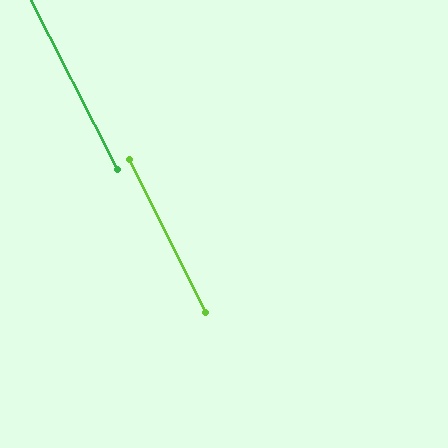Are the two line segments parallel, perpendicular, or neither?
Parallel — their directions differ by only 0.4°.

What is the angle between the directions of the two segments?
Approximately 0 degrees.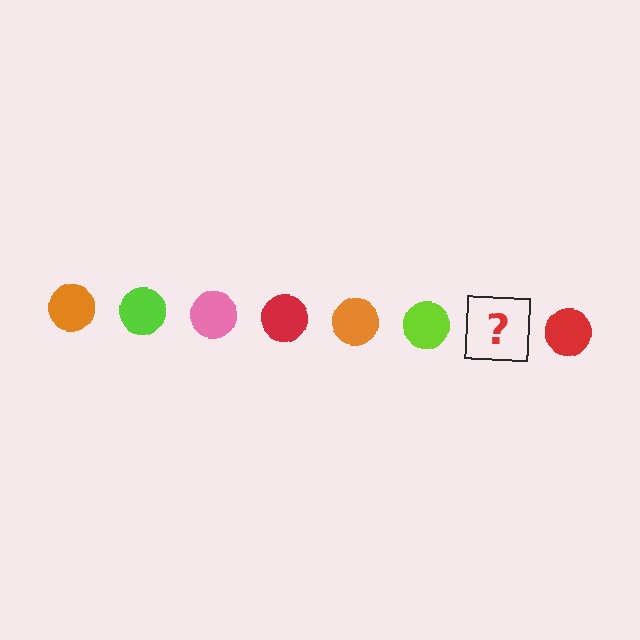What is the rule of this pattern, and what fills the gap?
The rule is that the pattern cycles through orange, lime, pink, red circles. The gap should be filled with a pink circle.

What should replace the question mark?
The question mark should be replaced with a pink circle.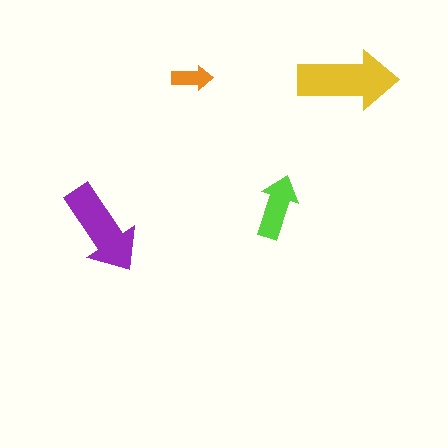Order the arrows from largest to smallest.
the yellow one, the purple one, the lime one, the orange one.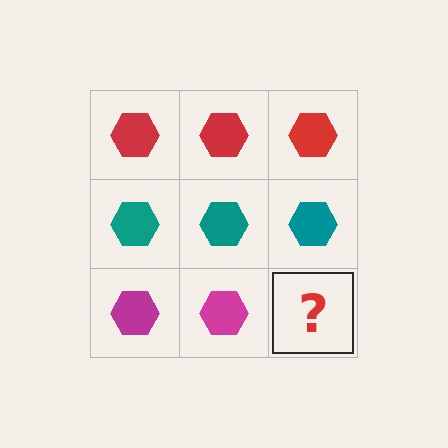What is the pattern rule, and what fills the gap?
The rule is that each row has a consistent color. The gap should be filled with a magenta hexagon.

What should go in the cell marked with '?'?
The missing cell should contain a magenta hexagon.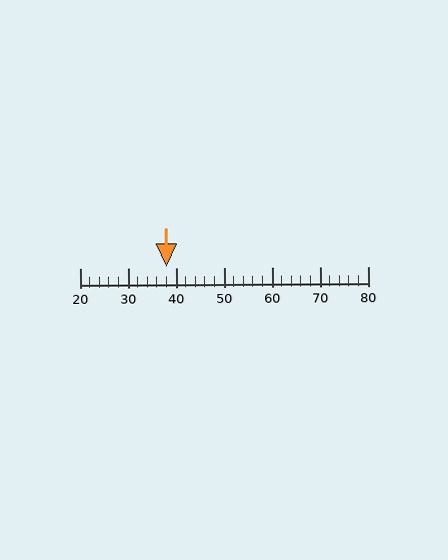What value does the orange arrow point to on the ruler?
The orange arrow points to approximately 38.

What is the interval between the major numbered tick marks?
The major tick marks are spaced 10 units apart.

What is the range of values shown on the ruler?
The ruler shows values from 20 to 80.